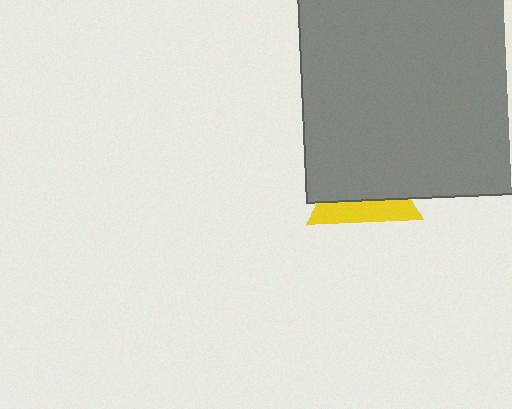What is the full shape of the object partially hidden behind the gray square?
The partially hidden object is a yellow triangle.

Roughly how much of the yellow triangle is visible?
A small part of it is visible (roughly 38%).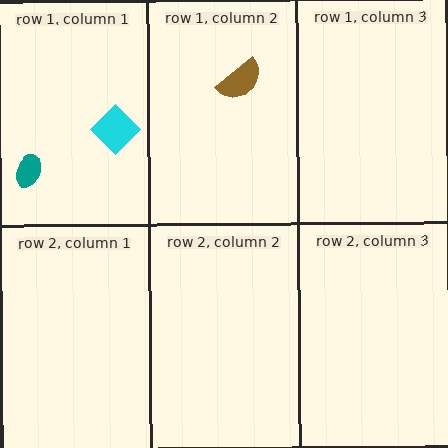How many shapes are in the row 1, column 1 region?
2.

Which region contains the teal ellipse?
The row 1, column 1 region.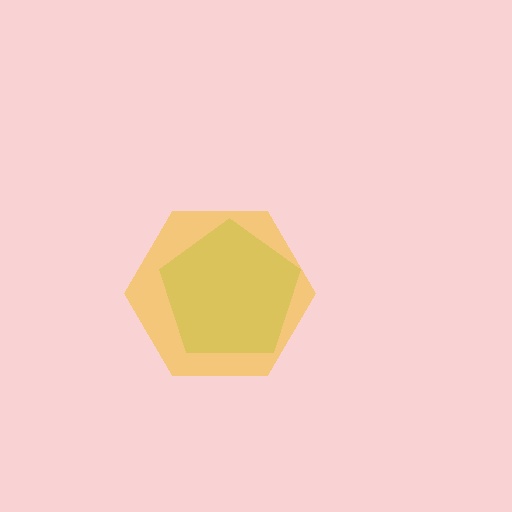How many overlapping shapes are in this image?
There are 2 overlapping shapes in the image.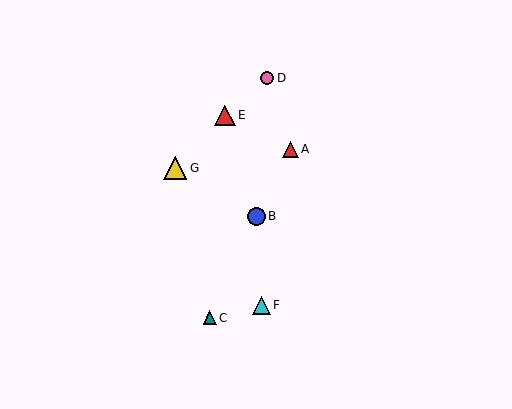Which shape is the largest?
The yellow triangle (labeled G) is the largest.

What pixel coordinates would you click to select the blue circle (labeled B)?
Click at (256, 216) to select the blue circle B.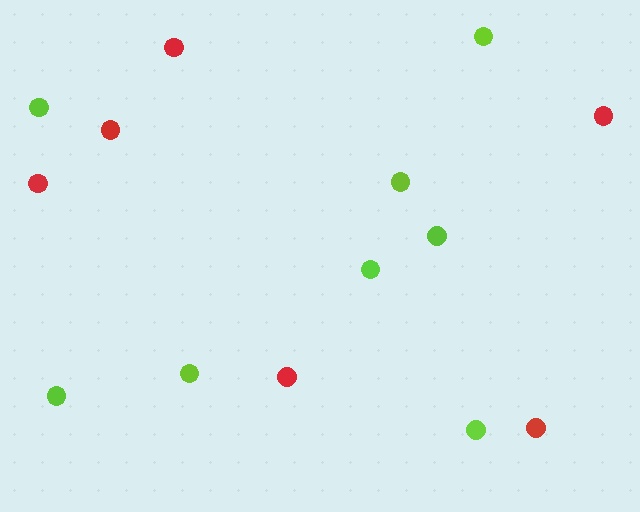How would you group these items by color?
There are 2 groups: one group of red circles (6) and one group of lime circles (8).